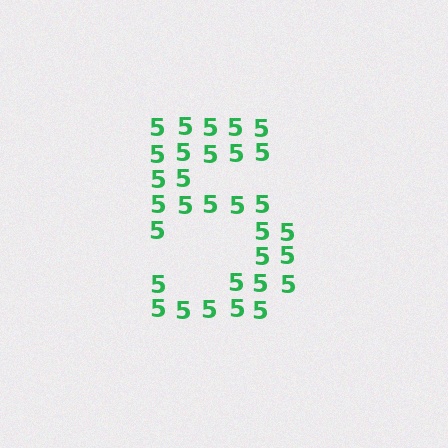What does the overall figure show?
The overall figure shows the digit 5.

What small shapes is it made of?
It is made of small digit 5's.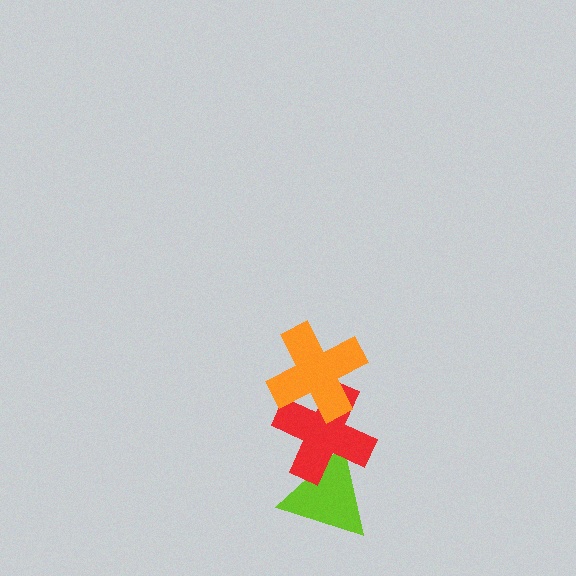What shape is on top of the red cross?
The orange cross is on top of the red cross.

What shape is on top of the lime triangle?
The red cross is on top of the lime triangle.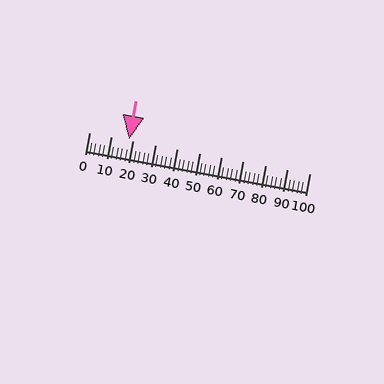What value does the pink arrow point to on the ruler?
The pink arrow points to approximately 18.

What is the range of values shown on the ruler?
The ruler shows values from 0 to 100.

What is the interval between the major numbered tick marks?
The major tick marks are spaced 10 units apart.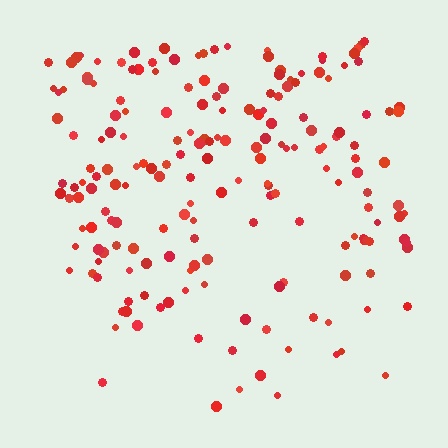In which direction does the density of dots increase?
From bottom to top, with the top side densest.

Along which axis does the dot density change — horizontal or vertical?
Vertical.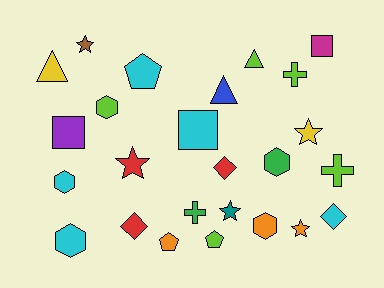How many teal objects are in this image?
There is 1 teal object.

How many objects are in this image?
There are 25 objects.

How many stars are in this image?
There are 5 stars.